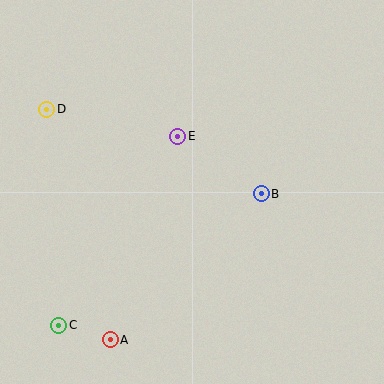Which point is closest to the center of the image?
Point E at (178, 136) is closest to the center.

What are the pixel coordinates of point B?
Point B is at (261, 194).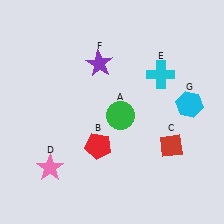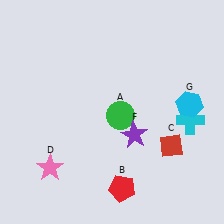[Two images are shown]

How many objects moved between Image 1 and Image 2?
3 objects moved between the two images.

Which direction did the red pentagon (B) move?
The red pentagon (B) moved down.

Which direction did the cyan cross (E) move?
The cyan cross (E) moved down.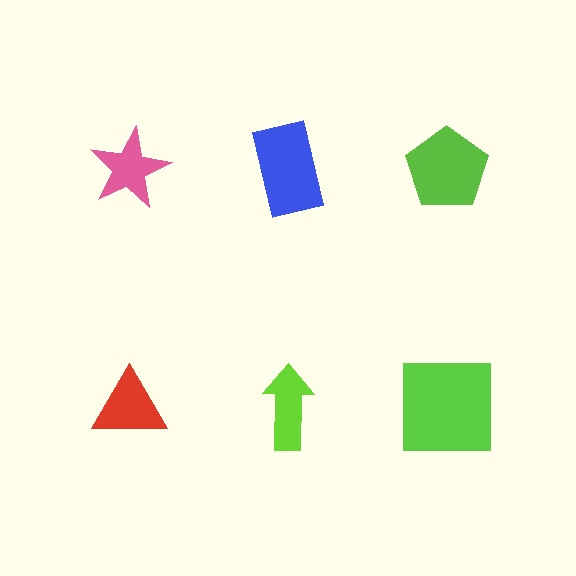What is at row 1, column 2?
A blue rectangle.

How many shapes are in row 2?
3 shapes.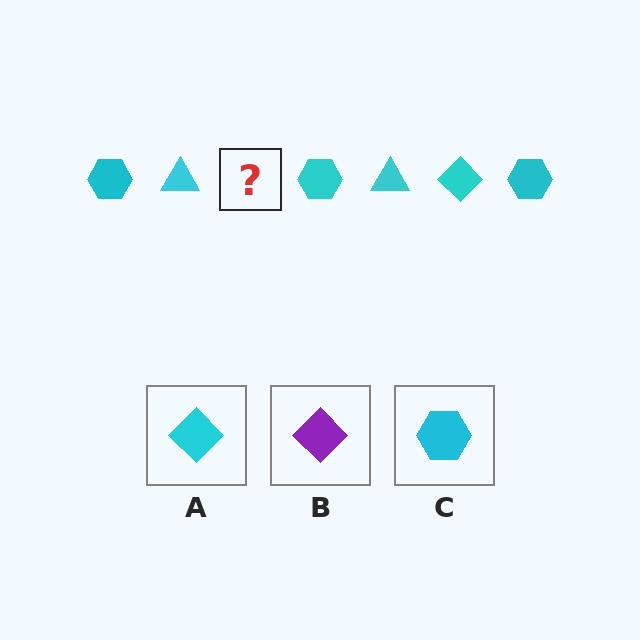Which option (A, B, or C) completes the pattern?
A.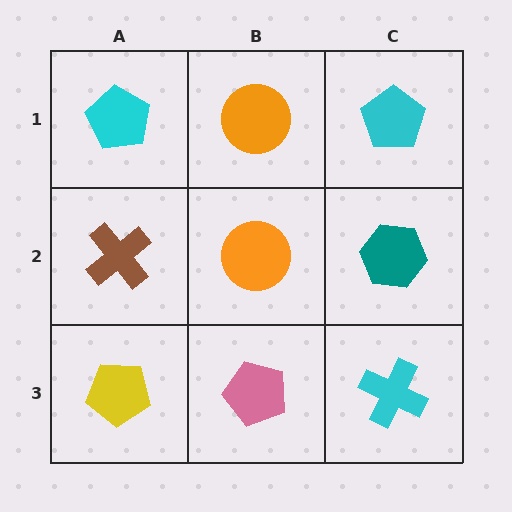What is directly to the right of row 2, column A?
An orange circle.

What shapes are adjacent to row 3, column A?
A brown cross (row 2, column A), a pink pentagon (row 3, column B).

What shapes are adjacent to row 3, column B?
An orange circle (row 2, column B), a yellow pentagon (row 3, column A), a cyan cross (row 3, column C).